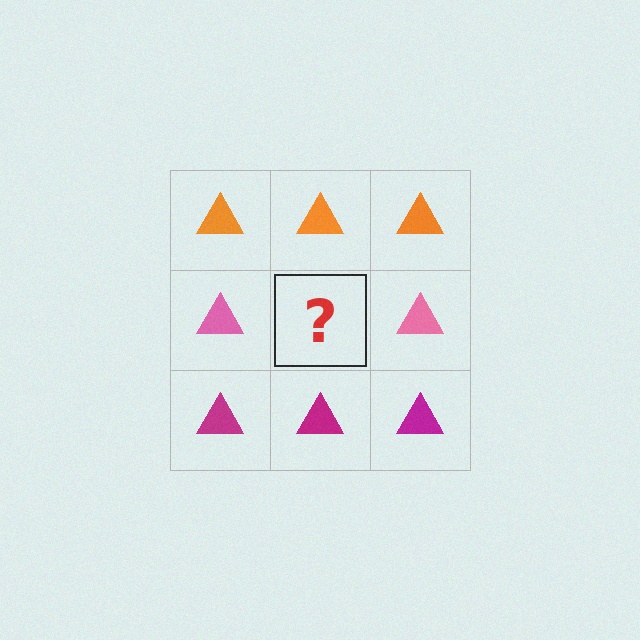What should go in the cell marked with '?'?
The missing cell should contain a pink triangle.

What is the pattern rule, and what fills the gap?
The rule is that each row has a consistent color. The gap should be filled with a pink triangle.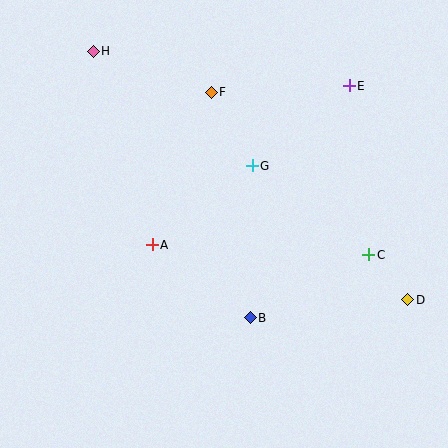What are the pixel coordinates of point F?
Point F is at (211, 92).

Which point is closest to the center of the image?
Point G at (252, 166) is closest to the center.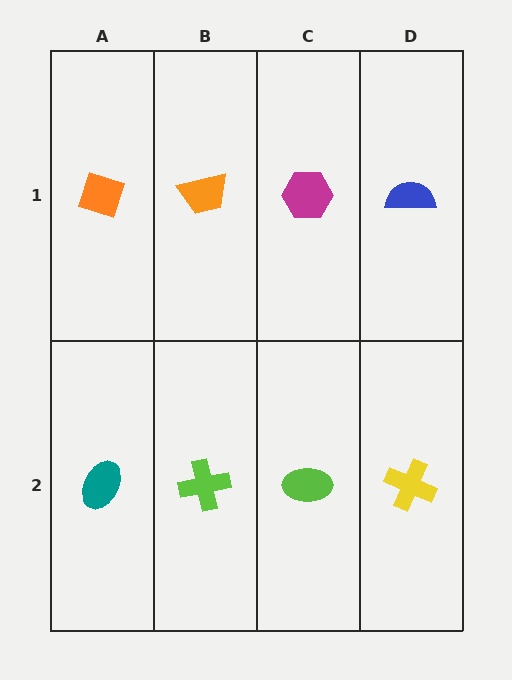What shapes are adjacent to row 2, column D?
A blue semicircle (row 1, column D), a lime ellipse (row 2, column C).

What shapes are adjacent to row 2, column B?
An orange trapezoid (row 1, column B), a teal ellipse (row 2, column A), a lime ellipse (row 2, column C).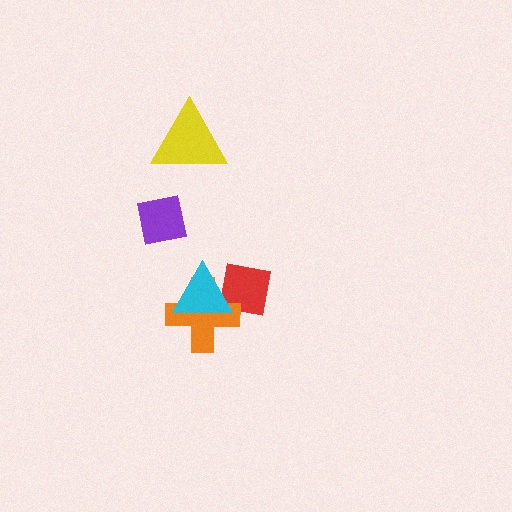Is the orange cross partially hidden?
Yes, it is partially covered by another shape.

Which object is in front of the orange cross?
The cyan triangle is in front of the orange cross.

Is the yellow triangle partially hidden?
No, no other shape covers it.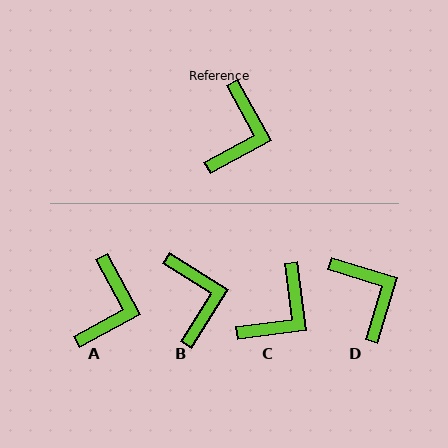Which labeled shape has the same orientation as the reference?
A.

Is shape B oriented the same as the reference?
No, it is off by about 29 degrees.